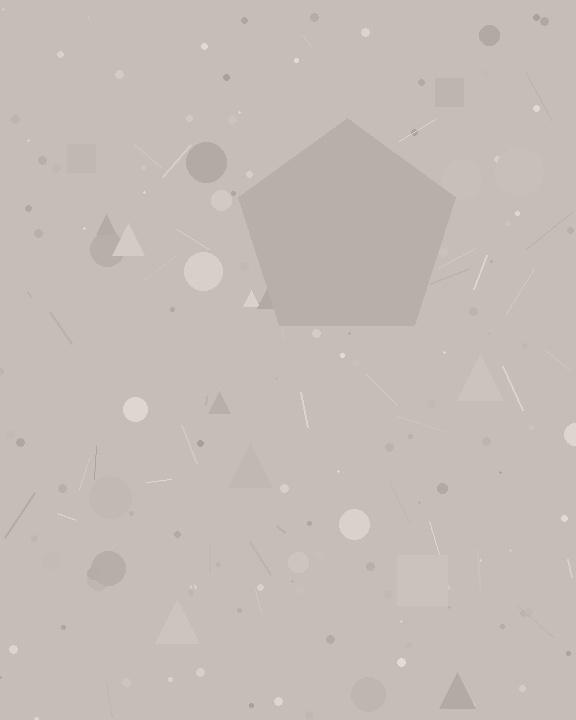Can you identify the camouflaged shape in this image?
The camouflaged shape is a pentagon.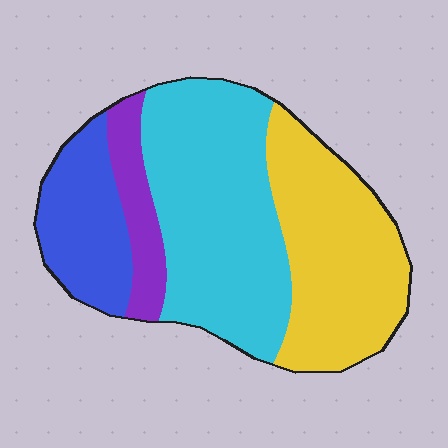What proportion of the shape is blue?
Blue covers 17% of the shape.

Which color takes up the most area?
Cyan, at roughly 40%.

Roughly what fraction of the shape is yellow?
Yellow covers 32% of the shape.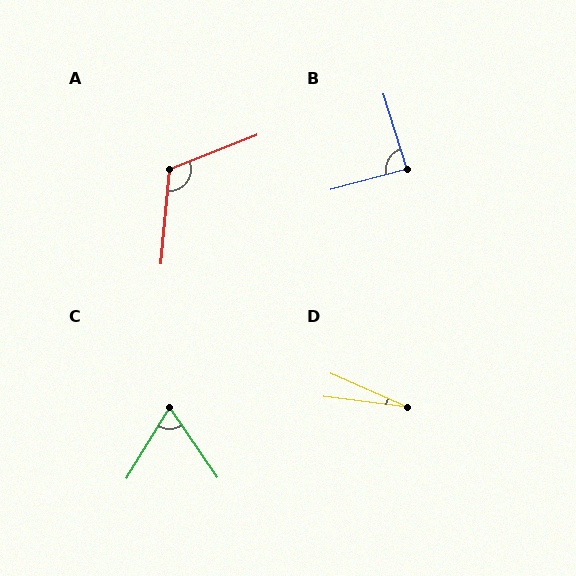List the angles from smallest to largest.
D (16°), C (66°), B (88°), A (117°).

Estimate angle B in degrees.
Approximately 88 degrees.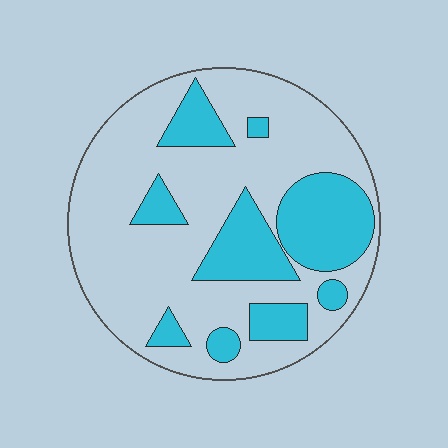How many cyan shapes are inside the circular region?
9.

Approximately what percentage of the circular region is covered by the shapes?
Approximately 30%.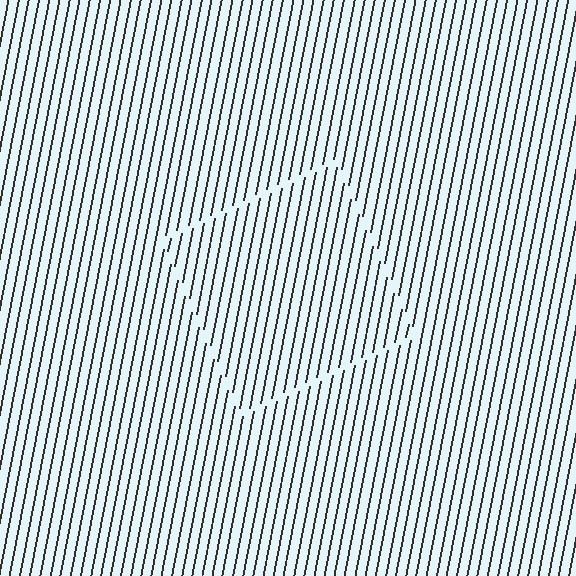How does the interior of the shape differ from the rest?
The interior of the shape contains the same grating, shifted by half a period — the contour is defined by the phase discontinuity where line-ends from the inner and outer gratings abut.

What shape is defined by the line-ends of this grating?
An illusory square. The interior of the shape contains the same grating, shifted by half a period — the contour is defined by the phase discontinuity where line-ends from the inner and outer gratings abut.